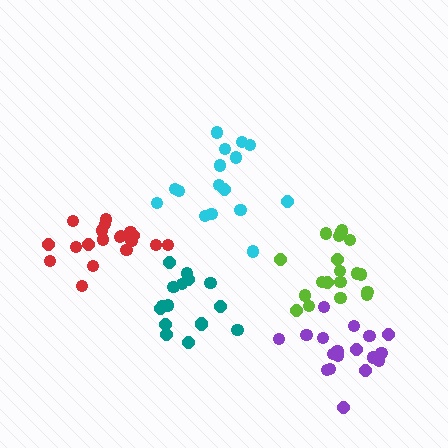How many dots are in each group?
Group 1: 16 dots, Group 2: 16 dots, Group 3: 18 dots, Group 4: 19 dots, Group 5: 19 dots (88 total).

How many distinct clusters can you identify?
There are 5 distinct clusters.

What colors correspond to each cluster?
The clusters are colored: teal, cyan, purple, lime, red.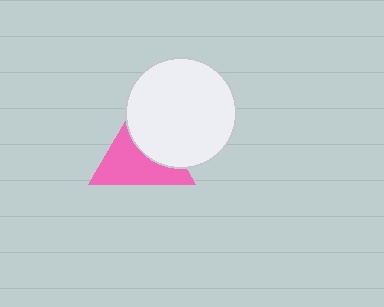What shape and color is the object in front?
The object in front is a white circle.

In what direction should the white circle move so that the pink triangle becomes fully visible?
The white circle should move toward the upper-right. That is the shortest direction to clear the overlap and leave the pink triangle fully visible.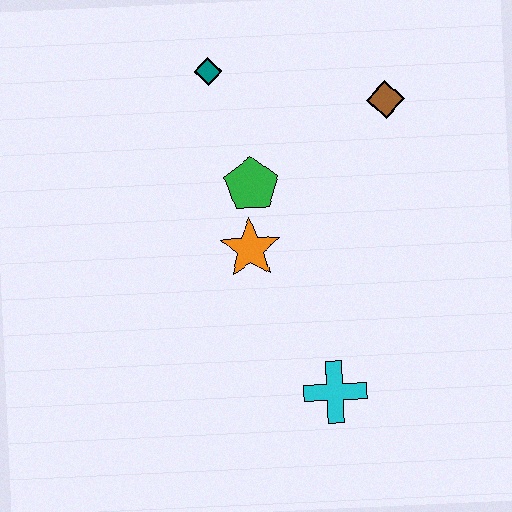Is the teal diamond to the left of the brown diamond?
Yes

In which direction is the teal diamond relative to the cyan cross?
The teal diamond is above the cyan cross.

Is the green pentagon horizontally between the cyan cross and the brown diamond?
No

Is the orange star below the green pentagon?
Yes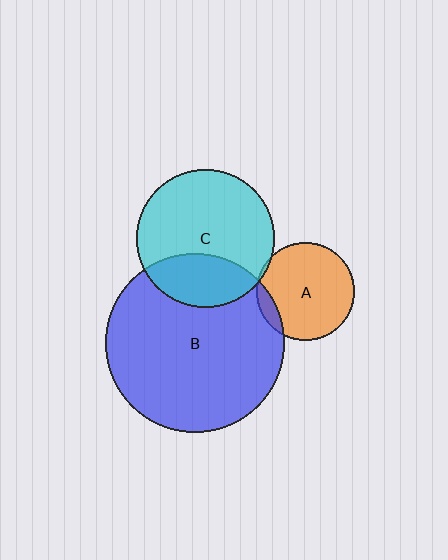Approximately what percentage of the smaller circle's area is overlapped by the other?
Approximately 5%.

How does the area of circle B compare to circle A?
Approximately 3.3 times.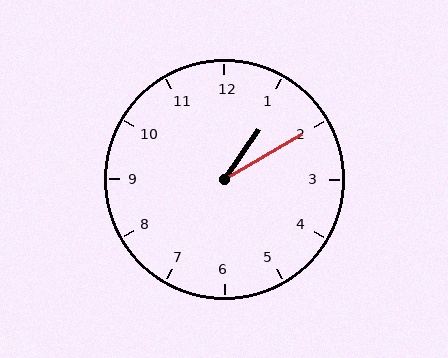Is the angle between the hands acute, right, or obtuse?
It is acute.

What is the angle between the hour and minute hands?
Approximately 25 degrees.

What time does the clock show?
1:10.